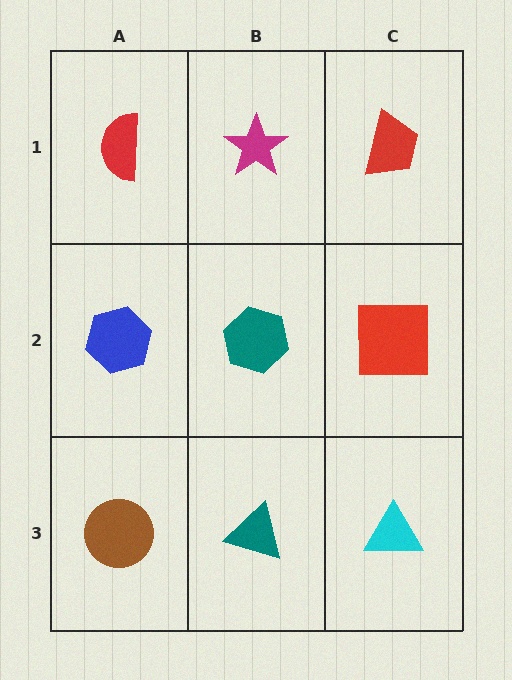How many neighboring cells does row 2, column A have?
3.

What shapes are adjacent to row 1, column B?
A teal hexagon (row 2, column B), a red semicircle (row 1, column A), a red trapezoid (row 1, column C).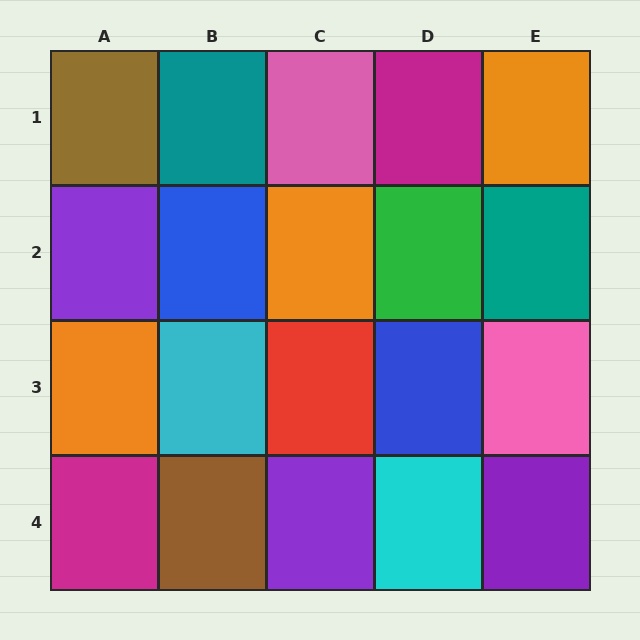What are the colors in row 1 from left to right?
Brown, teal, pink, magenta, orange.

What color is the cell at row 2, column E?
Teal.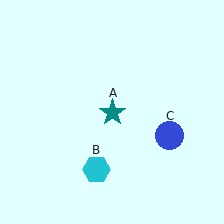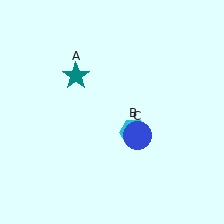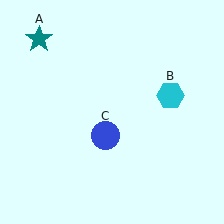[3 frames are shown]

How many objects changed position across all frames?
3 objects changed position: teal star (object A), cyan hexagon (object B), blue circle (object C).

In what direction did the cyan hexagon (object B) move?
The cyan hexagon (object B) moved up and to the right.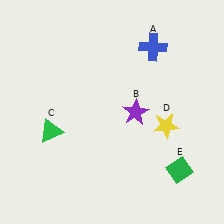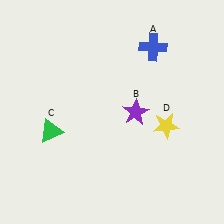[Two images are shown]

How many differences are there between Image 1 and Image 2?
There is 1 difference between the two images.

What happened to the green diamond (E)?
The green diamond (E) was removed in Image 2. It was in the bottom-right area of Image 1.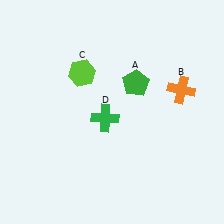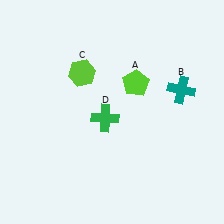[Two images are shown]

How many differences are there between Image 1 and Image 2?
There are 2 differences between the two images.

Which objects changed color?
A changed from green to lime. B changed from orange to teal.